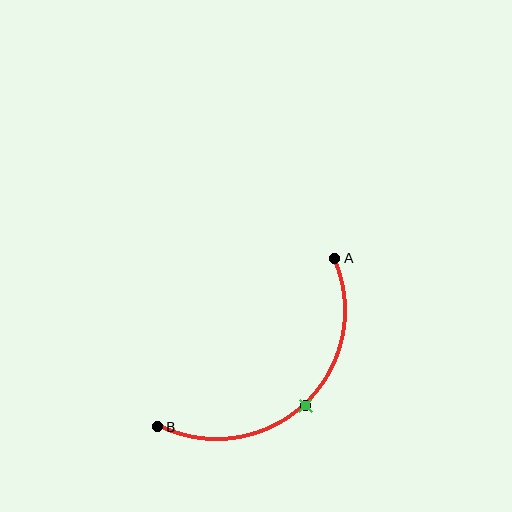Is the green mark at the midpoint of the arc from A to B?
Yes. The green mark lies on the arc at equal arc-length from both A and B — it is the arc midpoint.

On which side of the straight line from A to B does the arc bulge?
The arc bulges below and to the right of the straight line connecting A and B.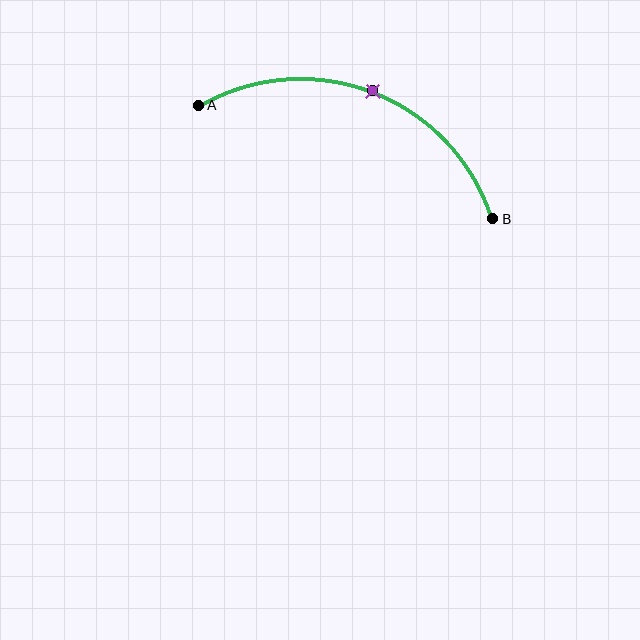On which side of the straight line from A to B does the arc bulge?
The arc bulges above the straight line connecting A and B.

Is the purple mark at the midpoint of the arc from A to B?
Yes. The purple mark lies on the arc at equal arc-length from both A and B — it is the arc midpoint.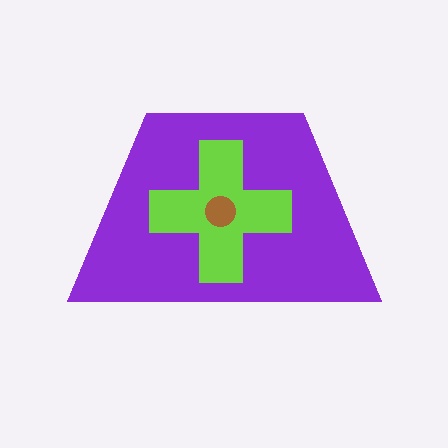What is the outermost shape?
The purple trapezoid.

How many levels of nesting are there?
3.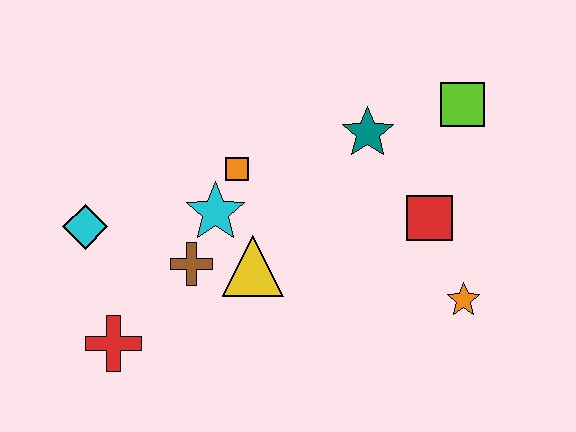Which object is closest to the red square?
The orange star is closest to the red square.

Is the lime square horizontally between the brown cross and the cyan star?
No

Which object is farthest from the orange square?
The orange star is farthest from the orange square.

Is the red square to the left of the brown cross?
No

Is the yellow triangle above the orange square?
No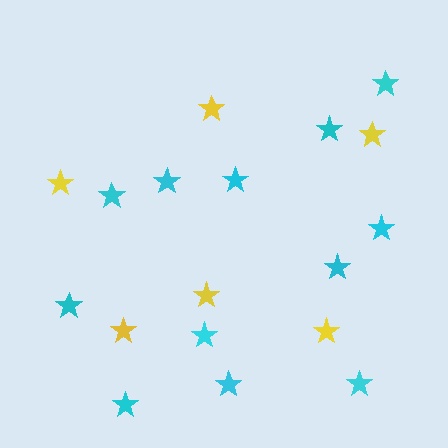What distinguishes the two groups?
There are 2 groups: one group of cyan stars (12) and one group of yellow stars (6).